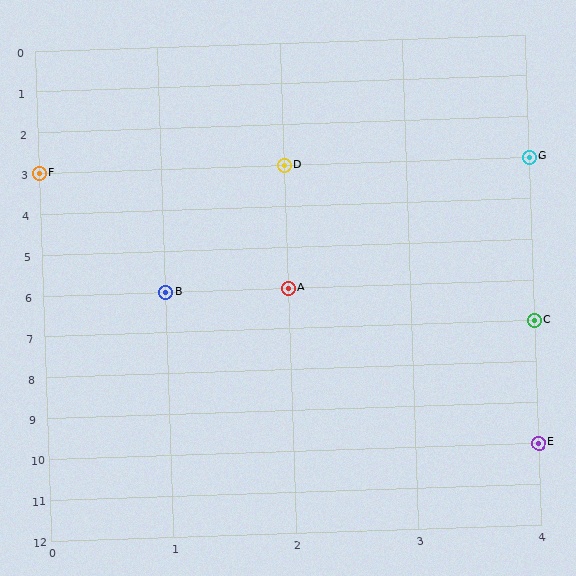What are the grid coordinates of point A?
Point A is at grid coordinates (2, 6).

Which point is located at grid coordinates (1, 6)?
Point B is at (1, 6).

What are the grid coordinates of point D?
Point D is at grid coordinates (2, 3).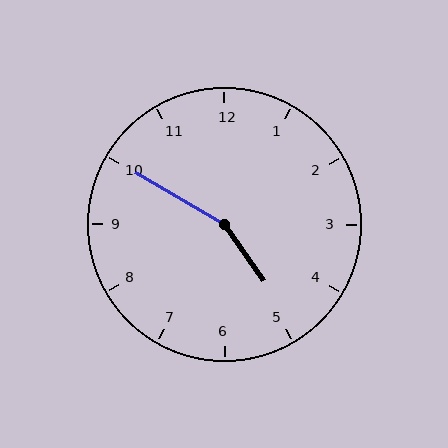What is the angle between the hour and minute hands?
Approximately 155 degrees.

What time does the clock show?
4:50.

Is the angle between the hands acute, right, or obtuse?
It is obtuse.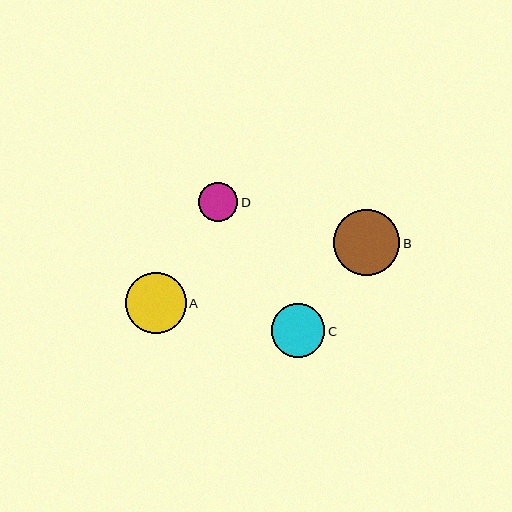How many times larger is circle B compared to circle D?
Circle B is approximately 1.7 times the size of circle D.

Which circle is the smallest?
Circle D is the smallest with a size of approximately 39 pixels.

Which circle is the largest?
Circle B is the largest with a size of approximately 66 pixels.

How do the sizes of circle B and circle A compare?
Circle B and circle A are approximately the same size.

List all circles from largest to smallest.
From largest to smallest: B, A, C, D.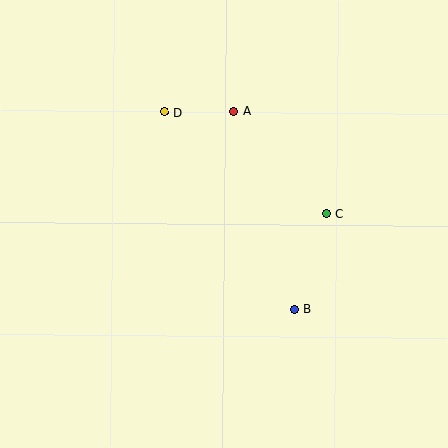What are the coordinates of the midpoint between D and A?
The midpoint between D and A is at (199, 112).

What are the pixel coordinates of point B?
Point B is at (295, 309).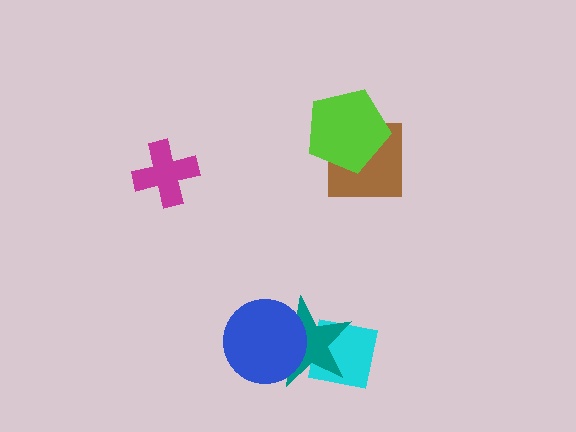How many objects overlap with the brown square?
1 object overlaps with the brown square.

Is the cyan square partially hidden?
Yes, it is partially covered by another shape.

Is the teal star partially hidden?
Yes, it is partially covered by another shape.